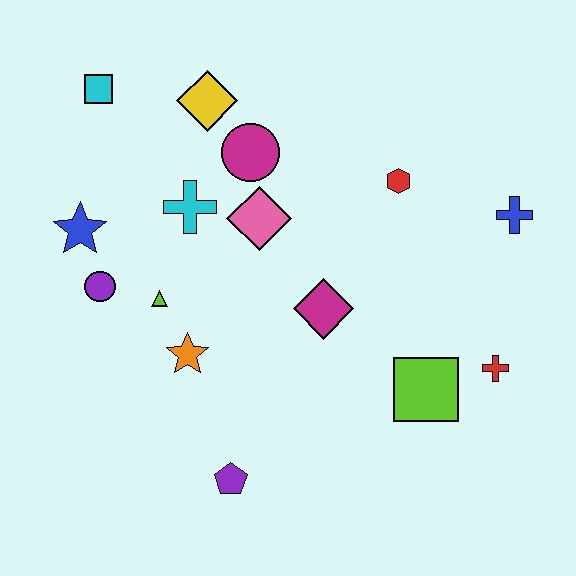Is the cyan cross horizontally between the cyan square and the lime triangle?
No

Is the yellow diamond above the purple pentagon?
Yes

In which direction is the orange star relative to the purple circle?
The orange star is to the right of the purple circle.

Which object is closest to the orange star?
The lime triangle is closest to the orange star.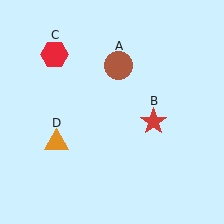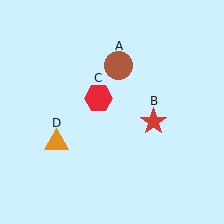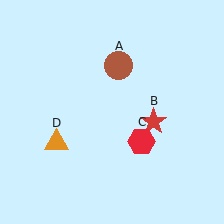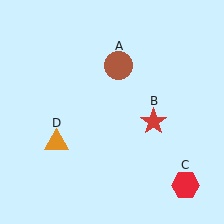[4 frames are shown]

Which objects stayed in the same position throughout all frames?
Brown circle (object A) and red star (object B) and orange triangle (object D) remained stationary.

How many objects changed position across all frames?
1 object changed position: red hexagon (object C).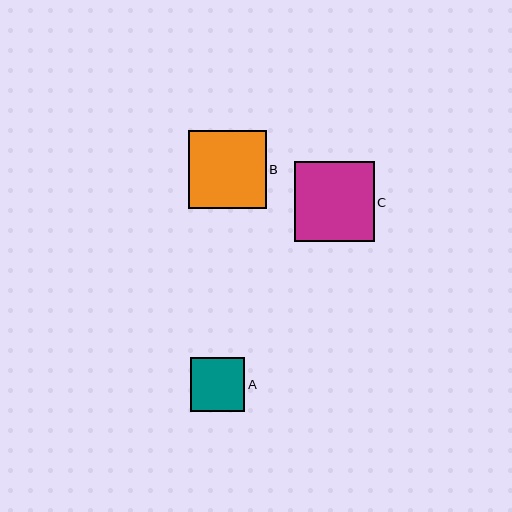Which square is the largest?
Square C is the largest with a size of approximately 79 pixels.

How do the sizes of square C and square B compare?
Square C and square B are approximately the same size.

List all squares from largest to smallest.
From largest to smallest: C, B, A.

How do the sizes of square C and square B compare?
Square C and square B are approximately the same size.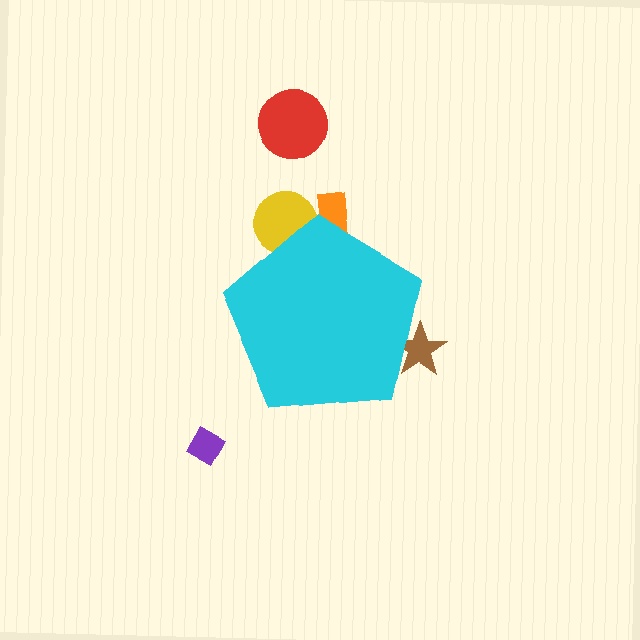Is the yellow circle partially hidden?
Yes, the yellow circle is partially hidden behind the cyan pentagon.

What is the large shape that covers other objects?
A cyan pentagon.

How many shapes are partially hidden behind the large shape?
3 shapes are partially hidden.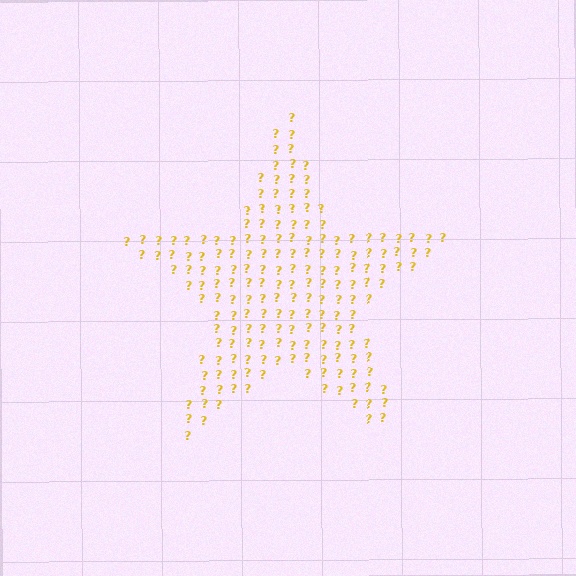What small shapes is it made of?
It is made of small question marks.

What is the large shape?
The large shape is a star.